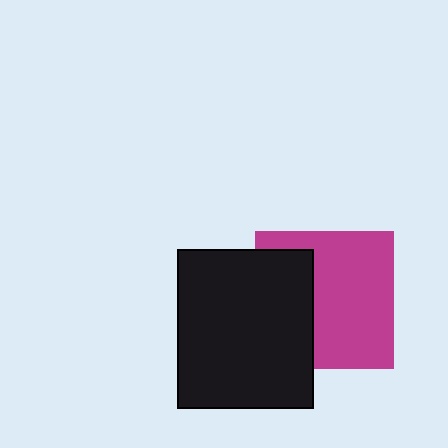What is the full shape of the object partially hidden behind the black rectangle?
The partially hidden object is a magenta square.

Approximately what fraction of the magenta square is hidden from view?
Roughly 37% of the magenta square is hidden behind the black rectangle.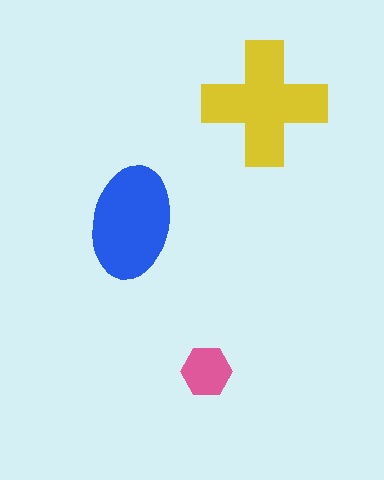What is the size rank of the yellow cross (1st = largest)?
1st.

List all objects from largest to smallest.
The yellow cross, the blue ellipse, the pink hexagon.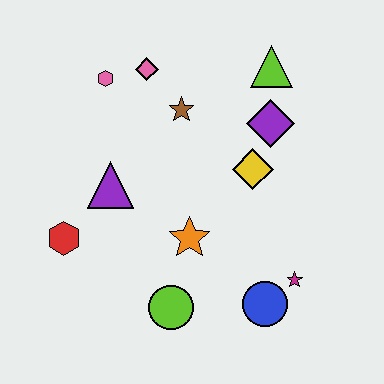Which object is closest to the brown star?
The pink diamond is closest to the brown star.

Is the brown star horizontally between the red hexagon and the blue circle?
Yes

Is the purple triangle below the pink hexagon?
Yes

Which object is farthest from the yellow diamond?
The red hexagon is farthest from the yellow diamond.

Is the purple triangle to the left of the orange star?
Yes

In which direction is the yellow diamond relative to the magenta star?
The yellow diamond is above the magenta star.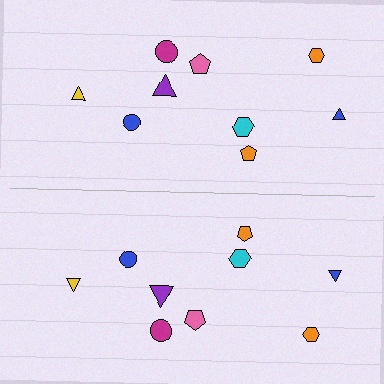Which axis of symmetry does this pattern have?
The pattern has a horizontal axis of symmetry running through the center of the image.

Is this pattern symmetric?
Yes, this pattern has bilateral (reflection) symmetry.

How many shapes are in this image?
There are 18 shapes in this image.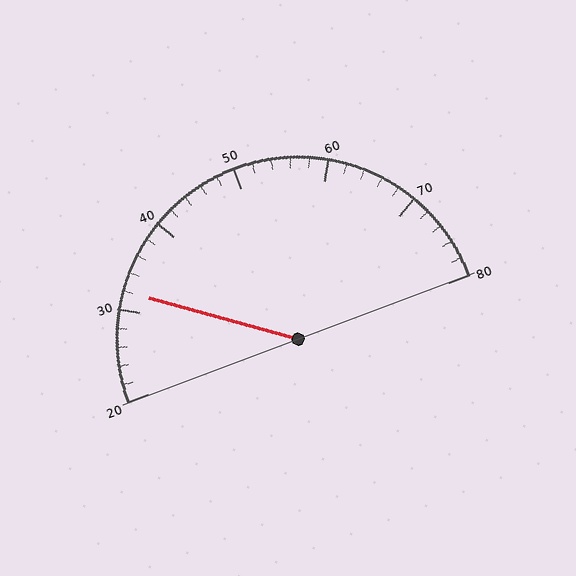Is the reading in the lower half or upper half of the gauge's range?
The reading is in the lower half of the range (20 to 80).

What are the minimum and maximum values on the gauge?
The gauge ranges from 20 to 80.